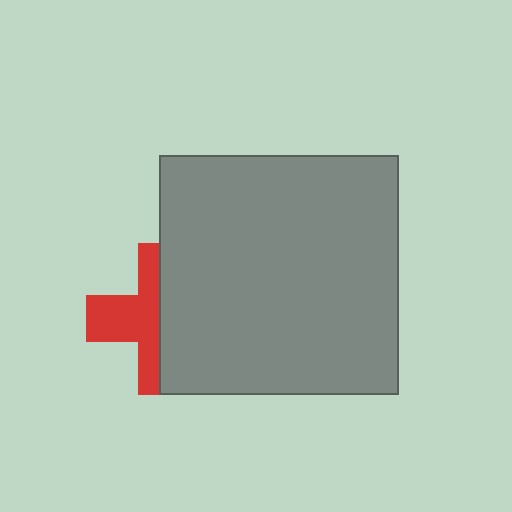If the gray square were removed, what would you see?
You would see the complete red cross.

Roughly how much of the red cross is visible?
About half of it is visible (roughly 47%).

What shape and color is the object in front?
The object in front is a gray square.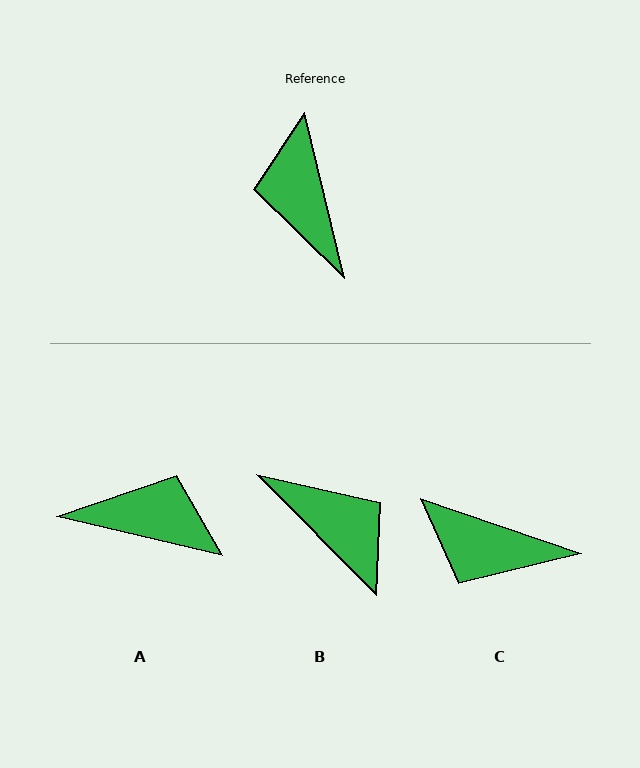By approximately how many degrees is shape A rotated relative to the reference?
Approximately 117 degrees clockwise.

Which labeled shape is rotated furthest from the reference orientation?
B, about 149 degrees away.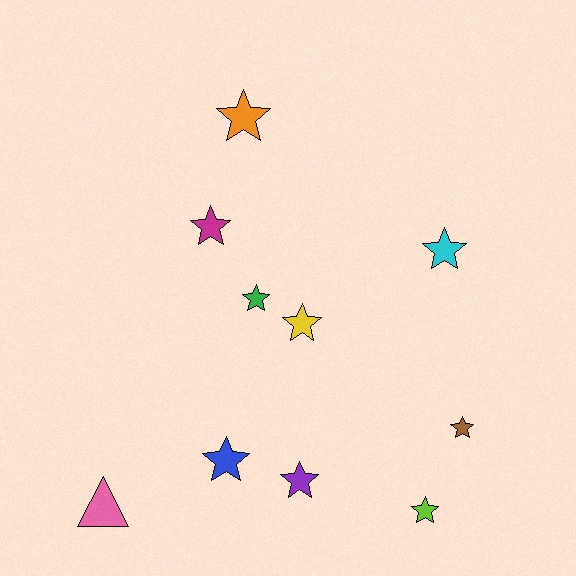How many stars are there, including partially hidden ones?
There are 9 stars.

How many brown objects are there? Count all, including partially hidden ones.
There is 1 brown object.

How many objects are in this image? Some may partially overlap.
There are 10 objects.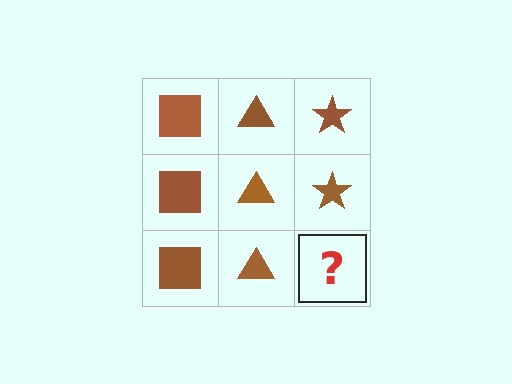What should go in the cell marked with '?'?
The missing cell should contain a brown star.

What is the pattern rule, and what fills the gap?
The rule is that each column has a consistent shape. The gap should be filled with a brown star.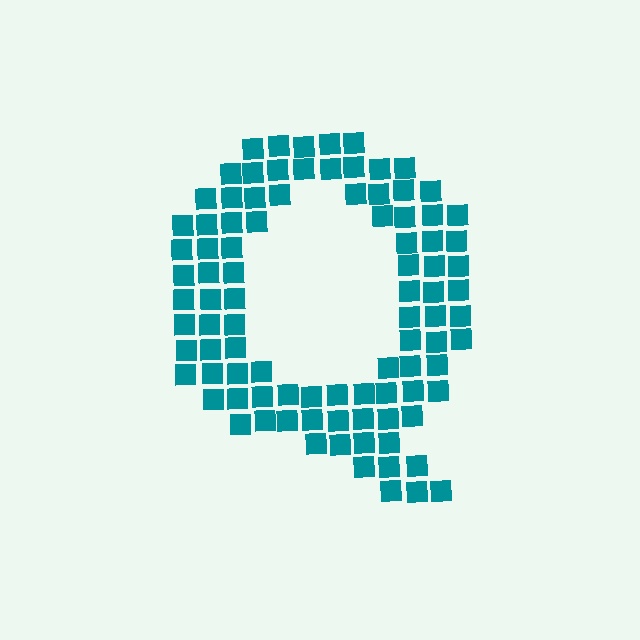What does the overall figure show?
The overall figure shows the letter Q.